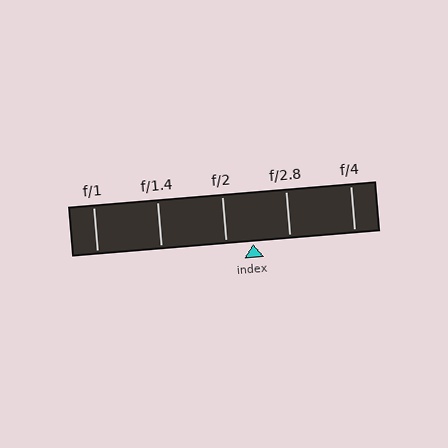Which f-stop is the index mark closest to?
The index mark is closest to f/2.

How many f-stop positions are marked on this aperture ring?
There are 5 f-stop positions marked.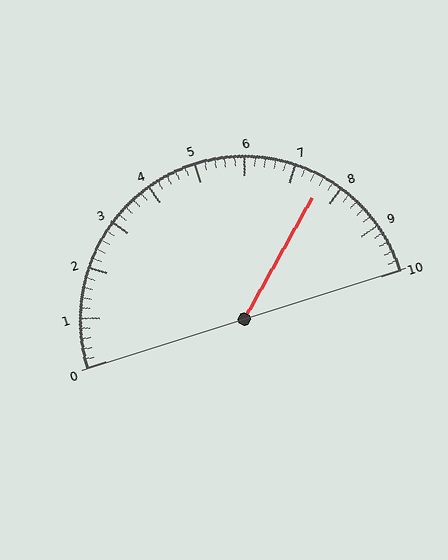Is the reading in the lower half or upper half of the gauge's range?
The reading is in the upper half of the range (0 to 10).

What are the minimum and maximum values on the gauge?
The gauge ranges from 0 to 10.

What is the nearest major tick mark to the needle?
The nearest major tick mark is 8.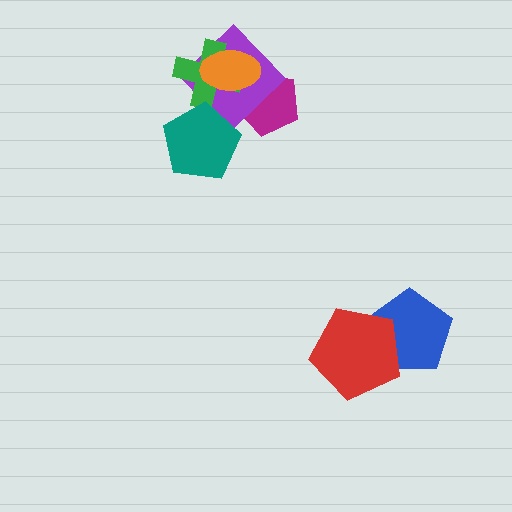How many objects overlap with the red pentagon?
1 object overlaps with the red pentagon.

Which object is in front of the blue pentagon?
The red pentagon is in front of the blue pentagon.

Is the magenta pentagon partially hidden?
Yes, it is partially covered by another shape.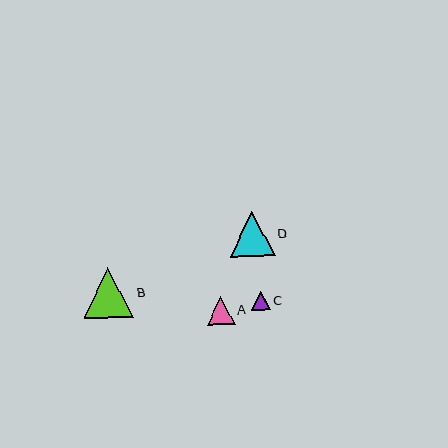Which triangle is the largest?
Triangle B is the largest with a size of approximately 50 pixels.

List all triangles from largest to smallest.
From largest to smallest: B, D, A, C.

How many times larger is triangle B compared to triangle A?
Triangle B is approximately 1.8 times the size of triangle A.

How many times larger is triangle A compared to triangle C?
Triangle A is approximately 1.5 times the size of triangle C.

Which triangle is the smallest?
Triangle C is the smallest with a size of approximately 19 pixels.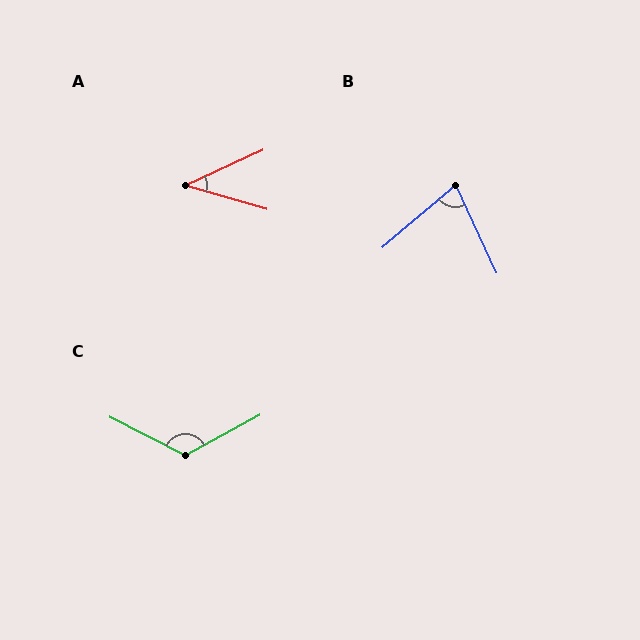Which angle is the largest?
C, at approximately 124 degrees.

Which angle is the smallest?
A, at approximately 41 degrees.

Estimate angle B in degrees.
Approximately 74 degrees.